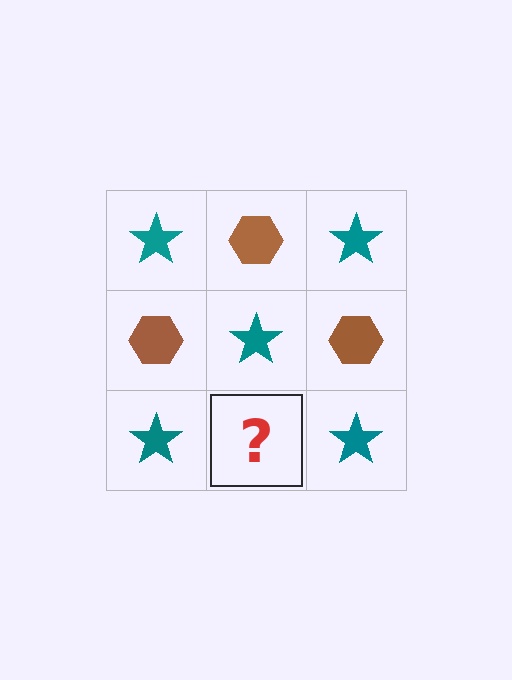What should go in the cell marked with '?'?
The missing cell should contain a brown hexagon.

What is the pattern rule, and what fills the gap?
The rule is that it alternates teal star and brown hexagon in a checkerboard pattern. The gap should be filled with a brown hexagon.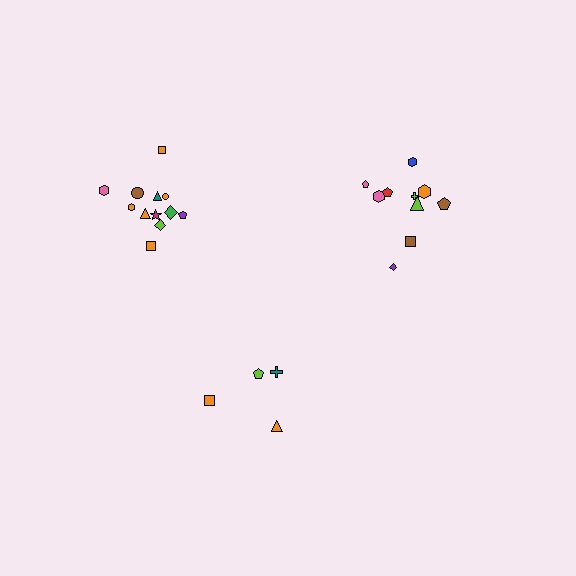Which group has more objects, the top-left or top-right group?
The top-left group.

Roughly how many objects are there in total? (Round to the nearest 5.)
Roughly 25 objects in total.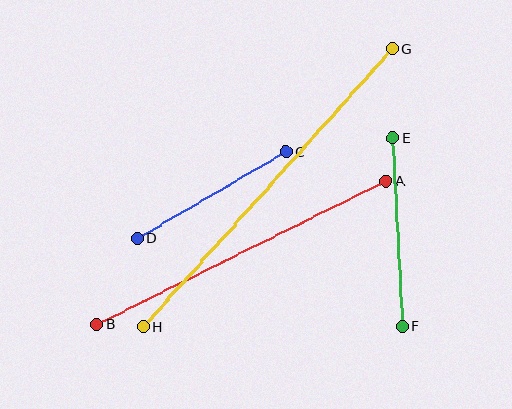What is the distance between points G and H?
The distance is approximately 373 pixels.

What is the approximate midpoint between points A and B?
The midpoint is at approximately (242, 253) pixels.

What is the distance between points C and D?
The distance is approximately 172 pixels.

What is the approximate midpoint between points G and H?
The midpoint is at approximately (268, 188) pixels.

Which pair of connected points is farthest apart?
Points G and H are farthest apart.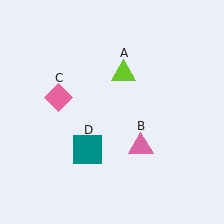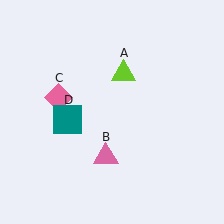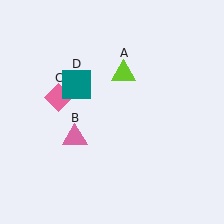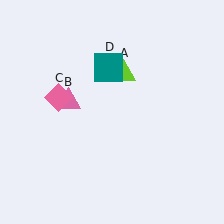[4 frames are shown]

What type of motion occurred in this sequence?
The pink triangle (object B), teal square (object D) rotated clockwise around the center of the scene.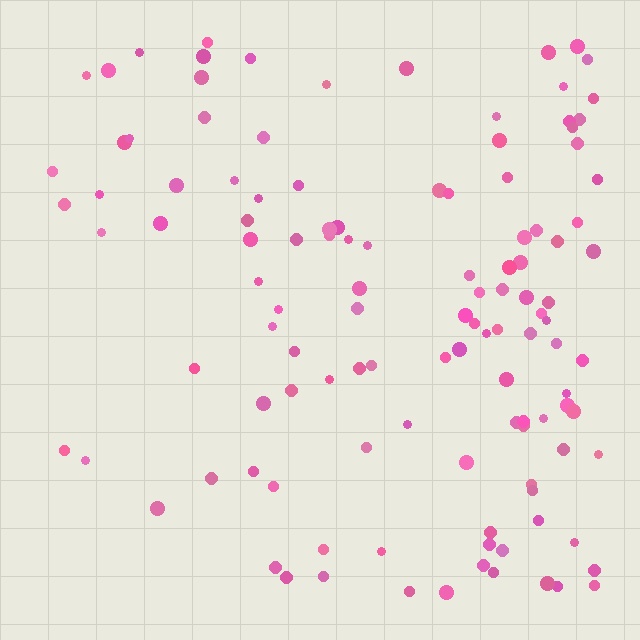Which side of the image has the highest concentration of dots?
The right.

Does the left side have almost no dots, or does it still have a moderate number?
Still a moderate number, just noticeably fewer than the right.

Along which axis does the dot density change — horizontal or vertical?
Horizontal.